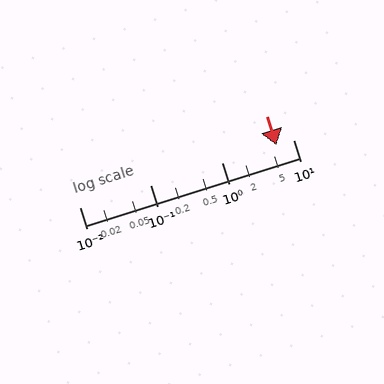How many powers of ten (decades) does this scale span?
The scale spans 3 decades, from 0.01 to 10.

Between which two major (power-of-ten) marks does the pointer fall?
The pointer is between 1 and 10.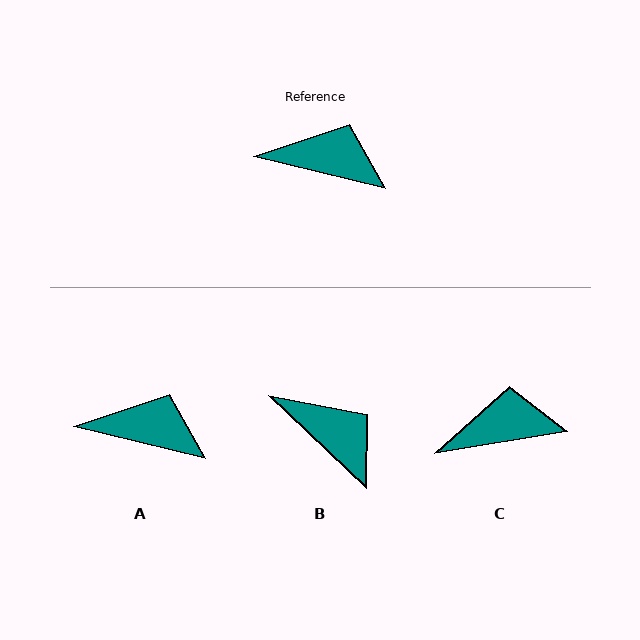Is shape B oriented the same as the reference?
No, it is off by about 29 degrees.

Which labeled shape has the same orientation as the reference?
A.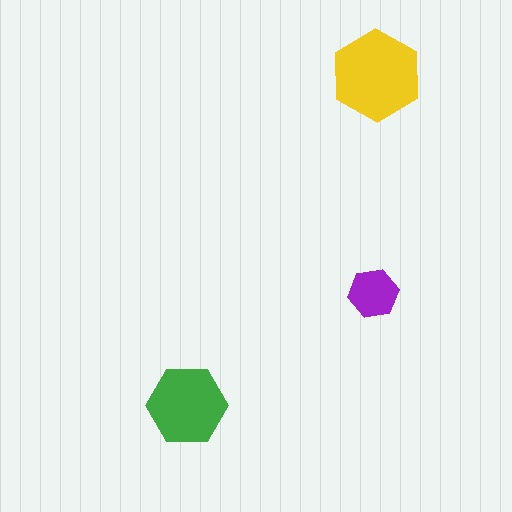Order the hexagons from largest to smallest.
the yellow one, the green one, the purple one.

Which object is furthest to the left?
The green hexagon is leftmost.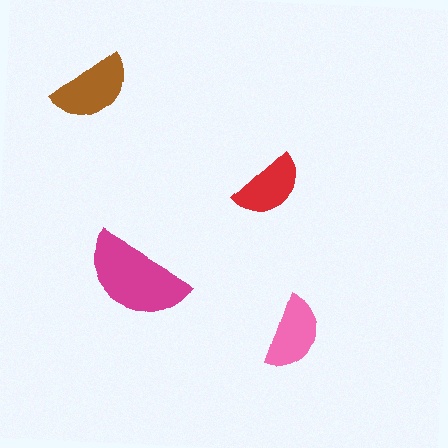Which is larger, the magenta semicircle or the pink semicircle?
The magenta one.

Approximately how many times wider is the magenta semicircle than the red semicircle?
About 1.5 times wider.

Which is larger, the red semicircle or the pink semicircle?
The pink one.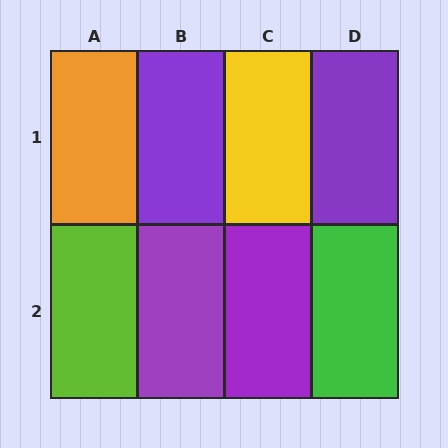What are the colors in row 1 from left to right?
Orange, purple, yellow, purple.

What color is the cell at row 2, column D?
Green.